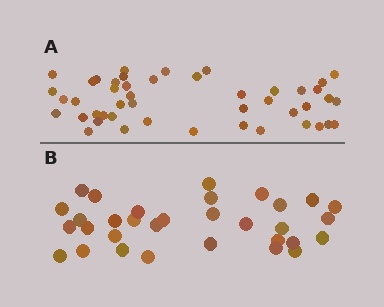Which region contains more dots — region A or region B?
Region A (the top region) has more dots.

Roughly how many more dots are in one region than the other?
Region A has approximately 15 more dots than region B.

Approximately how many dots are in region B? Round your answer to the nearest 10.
About 30 dots. (The exact count is 32, which rounds to 30.)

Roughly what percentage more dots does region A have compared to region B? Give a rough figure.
About 45% more.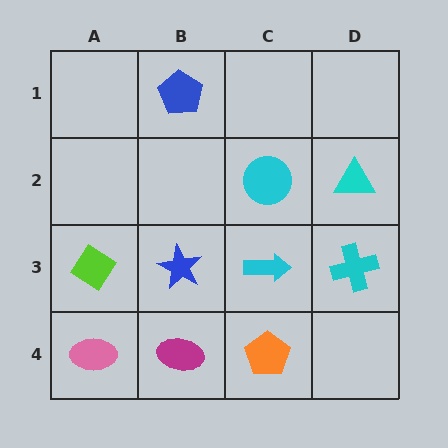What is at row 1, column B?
A blue pentagon.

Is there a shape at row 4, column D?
No, that cell is empty.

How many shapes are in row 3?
4 shapes.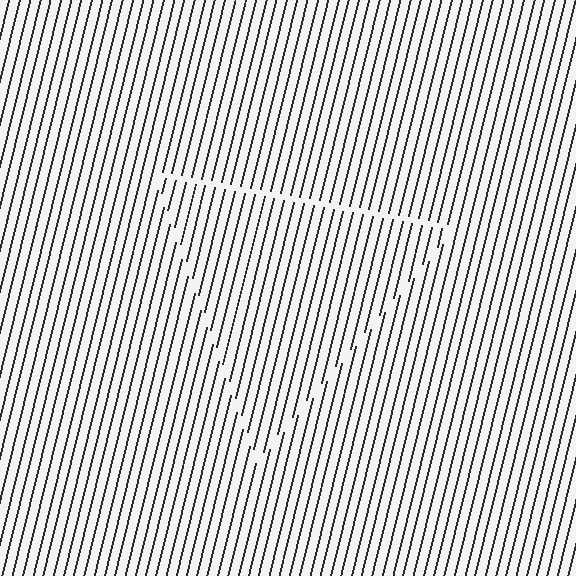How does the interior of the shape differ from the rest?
The interior of the shape contains the same grating, shifted by half a period — the contour is defined by the phase discontinuity where line-ends from the inner and outer gratings abut.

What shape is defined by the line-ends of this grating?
An illusory triangle. The interior of the shape contains the same grating, shifted by half a period — the contour is defined by the phase discontinuity where line-ends from the inner and outer gratings abut.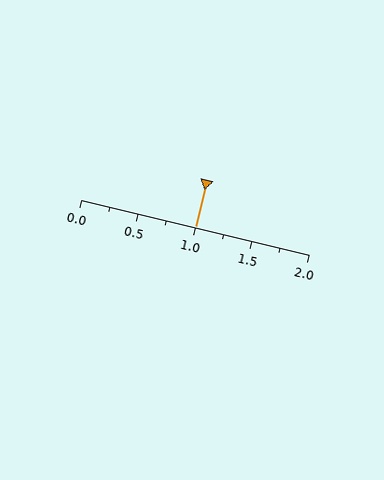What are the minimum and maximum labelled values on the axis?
The axis runs from 0.0 to 2.0.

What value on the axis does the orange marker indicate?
The marker indicates approximately 1.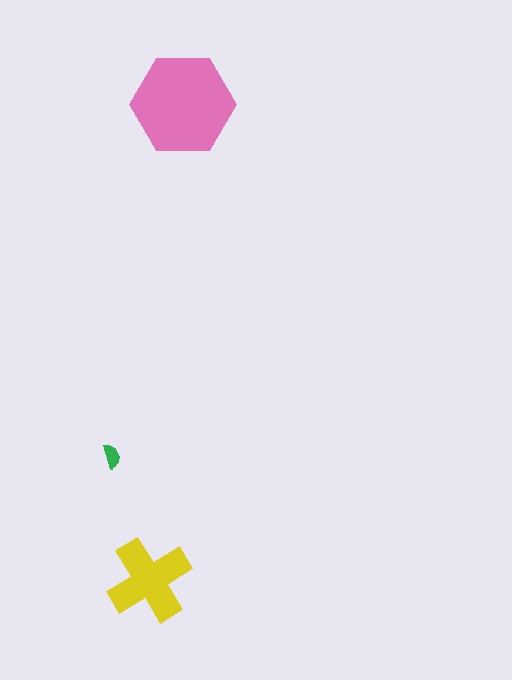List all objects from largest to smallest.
The pink hexagon, the yellow cross, the green semicircle.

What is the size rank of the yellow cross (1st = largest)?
2nd.